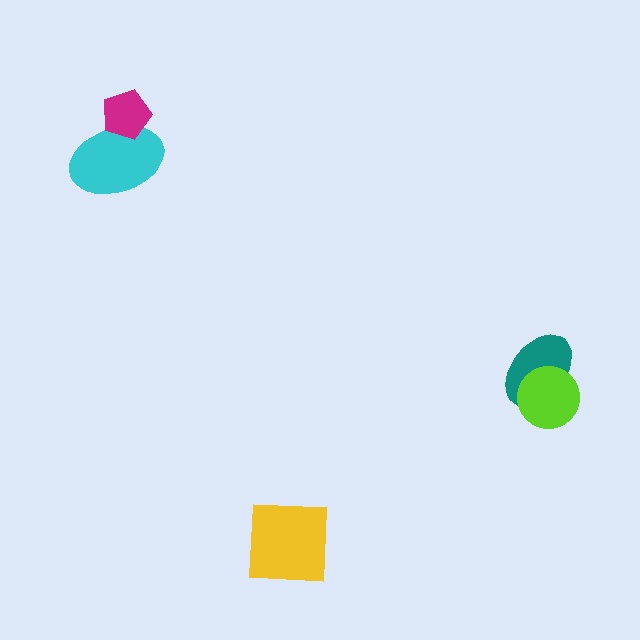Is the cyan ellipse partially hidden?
Yes, it is partially covered by another shape.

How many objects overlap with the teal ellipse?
1 object overlaps with the teal ellipse.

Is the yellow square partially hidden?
No, no other shape covers it.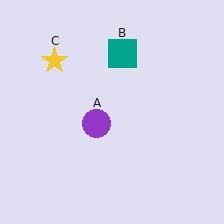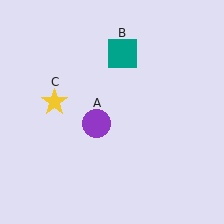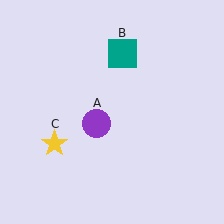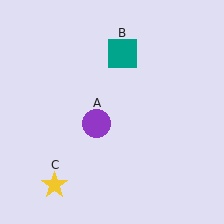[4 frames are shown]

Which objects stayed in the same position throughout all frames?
Purple circle (object A) and teal square (object B) remained stationary.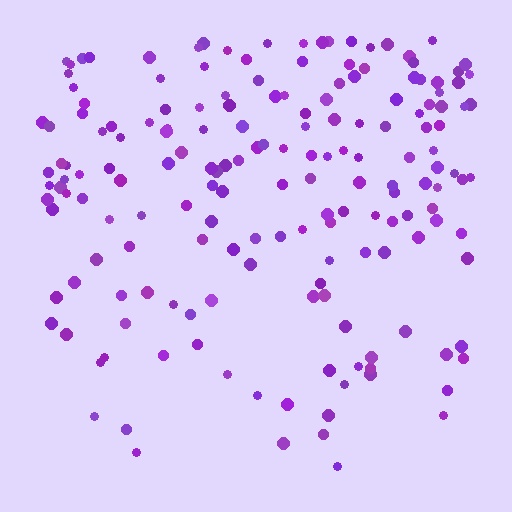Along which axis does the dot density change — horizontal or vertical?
Vertical.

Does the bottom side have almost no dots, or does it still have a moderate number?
Still a moderate number, just noticeably fewer than the top.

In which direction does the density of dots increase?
From bottom to top, with the top side densest.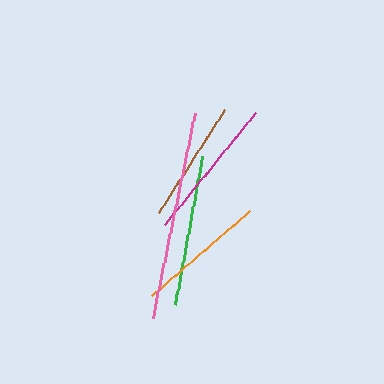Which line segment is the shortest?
The brown line is the shortest at approximately 122 pixels.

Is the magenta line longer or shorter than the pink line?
The pink line is longer than the magenta line.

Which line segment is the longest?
The pink line is the longest at approximately 209 pixels.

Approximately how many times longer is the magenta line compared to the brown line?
The magenta line is approximately 1.2 times the length of the brown line.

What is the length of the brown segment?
The brown segment is approximately 122 pixels long.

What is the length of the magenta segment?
The magenta segment is approximately 144 pixels long.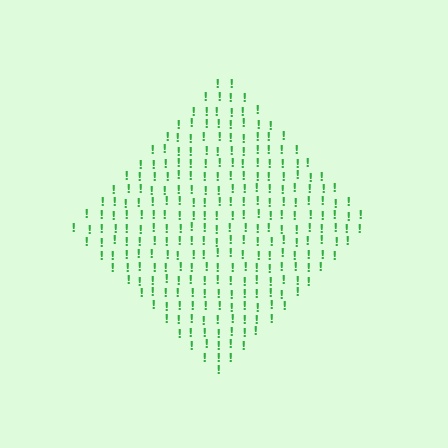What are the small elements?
The small elements are exclamation marks.